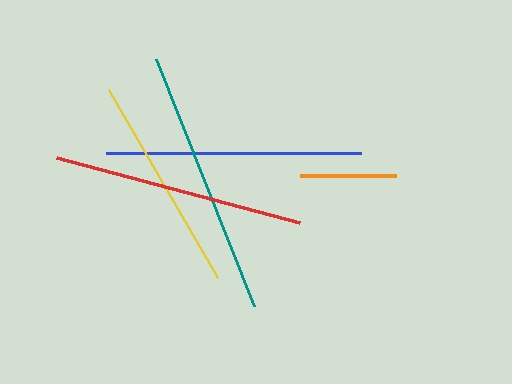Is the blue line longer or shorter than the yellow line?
The blue line is longer than the yellow line.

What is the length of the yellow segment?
The yellow segment is approximately 217 pixels long.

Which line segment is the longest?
The teal line is the longest at approximately 265 pixels.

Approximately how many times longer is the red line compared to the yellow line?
The red line is approximately 1.2 times the length of the yellow line.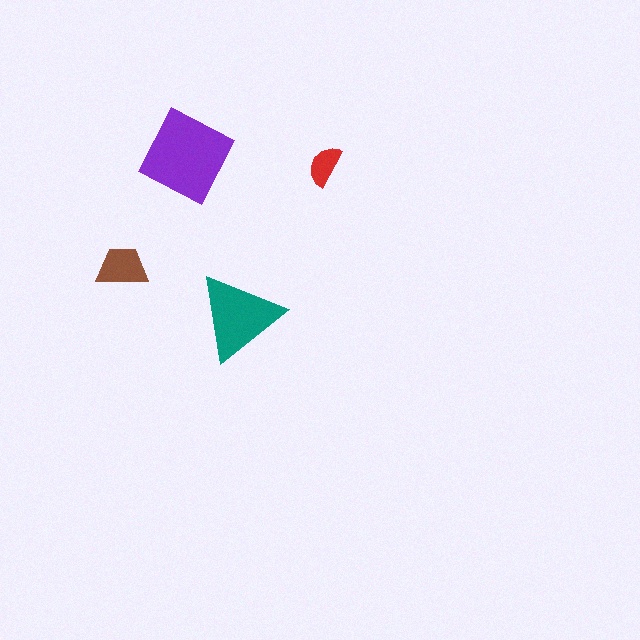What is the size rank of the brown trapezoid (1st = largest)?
3rd.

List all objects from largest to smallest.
The purple diamond, the teal triangle, the brown trapezoid, the red semicircle.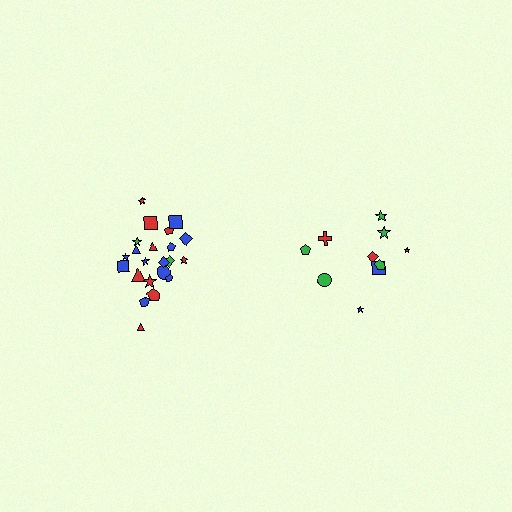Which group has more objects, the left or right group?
The left group.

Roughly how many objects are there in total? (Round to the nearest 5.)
Roughly 30 objects in total.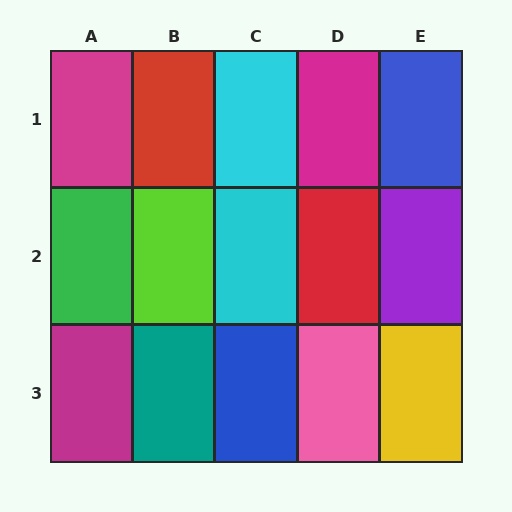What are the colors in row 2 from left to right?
Green, lime, cyan, red, purple.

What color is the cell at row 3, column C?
Blue.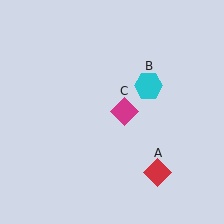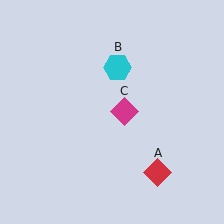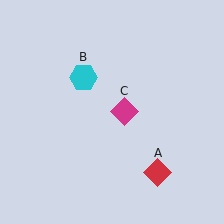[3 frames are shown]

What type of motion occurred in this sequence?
The cyan hexagon (object B) rotated counterclockwise around the center of the scene.